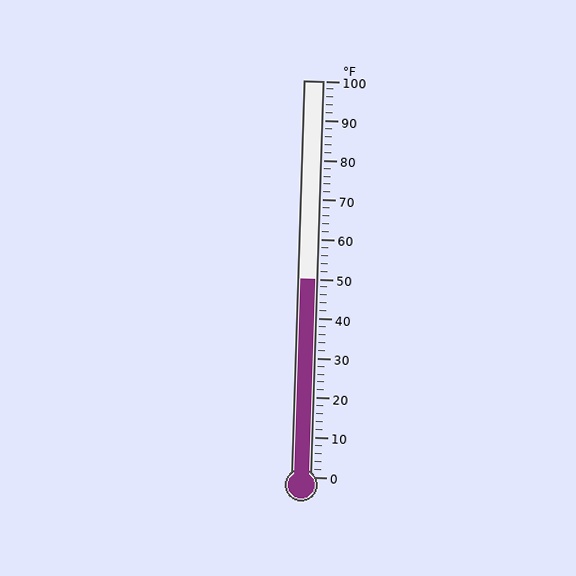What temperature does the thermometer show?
The thermometer shows approximately 50°F.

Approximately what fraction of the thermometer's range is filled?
The thermometer is filled to approximately 50% of its range.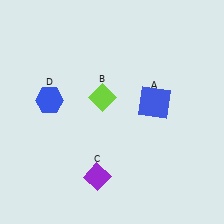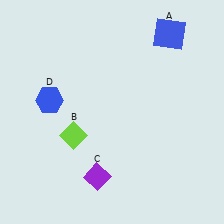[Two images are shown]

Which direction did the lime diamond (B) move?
The lime diamond (B) moved down.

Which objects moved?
The objects that moved are: the blue square (A), the lime diamond (B).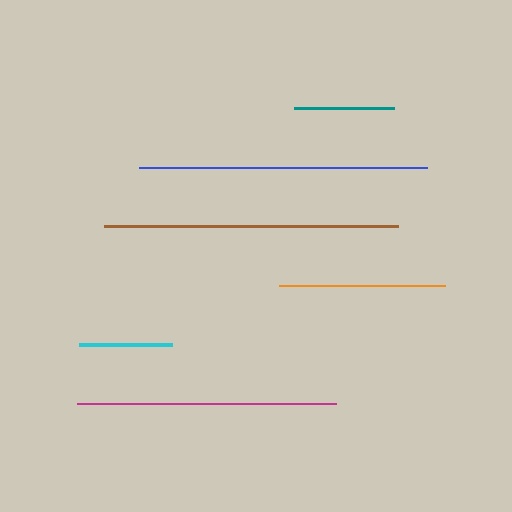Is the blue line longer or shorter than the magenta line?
The blue line is longer than the magenta line.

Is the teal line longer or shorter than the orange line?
The orange line is longer than the teal line.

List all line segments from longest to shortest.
From longest to shortest: brown, blue, magenta, orange, teal, cyan.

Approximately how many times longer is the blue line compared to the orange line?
The blue line is approximately 1.7 times the length of the orange line.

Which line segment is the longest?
The brown line is the longest at approximately 294 pixels.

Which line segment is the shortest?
The cyan line is the shortest at approximately 94 pixels.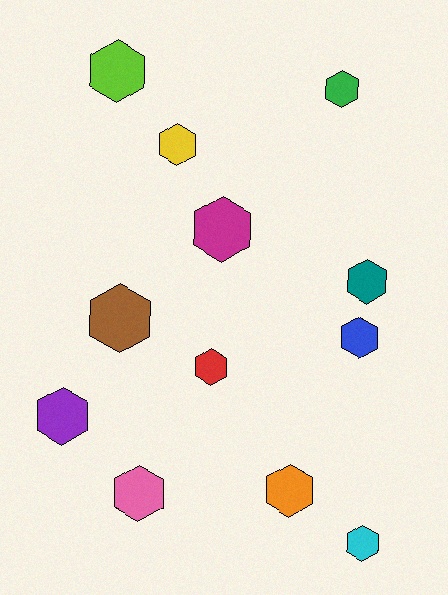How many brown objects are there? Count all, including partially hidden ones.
There is 1 brown object.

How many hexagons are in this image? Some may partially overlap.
There are 12 hexagons.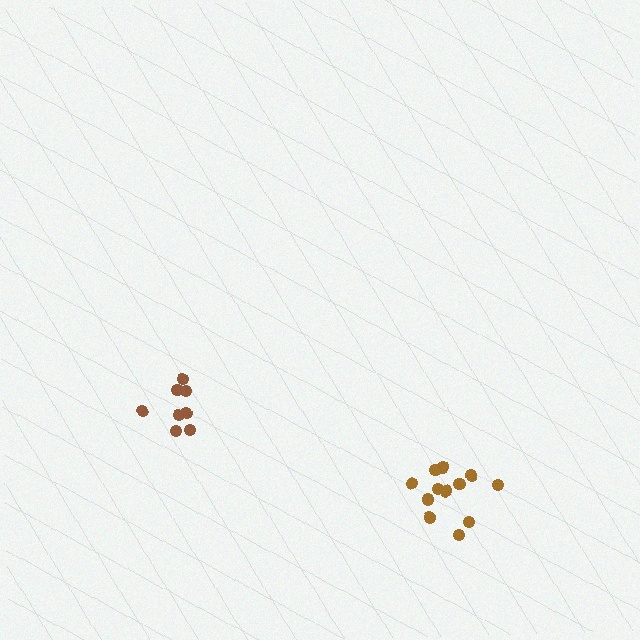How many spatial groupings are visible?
There are 2 spatial groupings.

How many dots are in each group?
Group 1: 12 dots, Group 2: 8 dots (20 total).